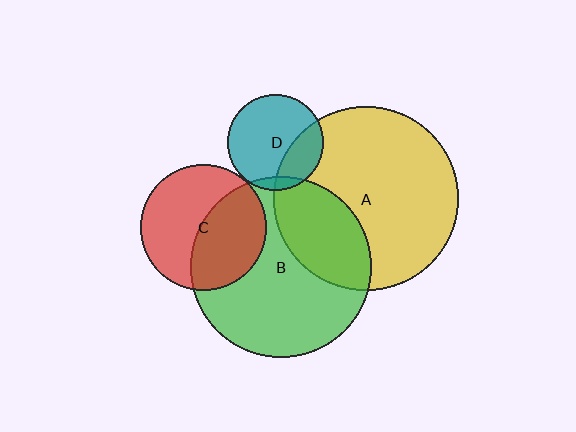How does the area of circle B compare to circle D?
Approximately 3.6 times.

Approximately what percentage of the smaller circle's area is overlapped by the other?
Approximately 45%.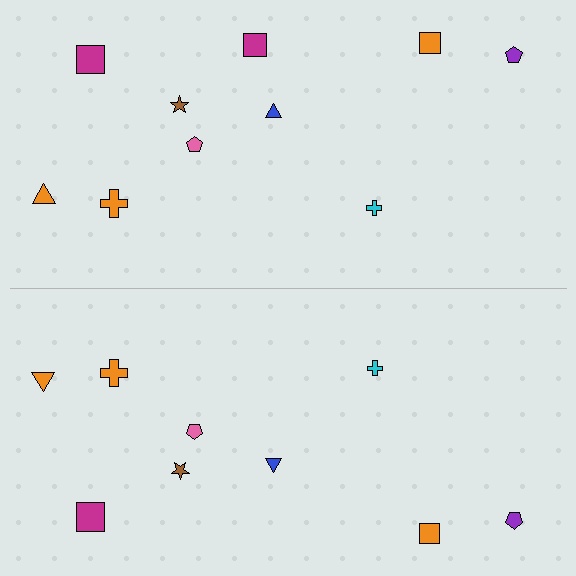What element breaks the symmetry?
A magenta square is missing from the bottom side.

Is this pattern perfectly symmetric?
No, the pattern is not perfectly symmetric. A magenta square is missing from the bottom side.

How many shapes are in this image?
There are 19 shapes in this image.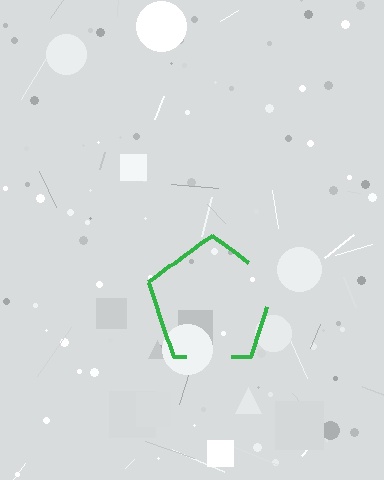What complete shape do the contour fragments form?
The contour fragments form a pentagon.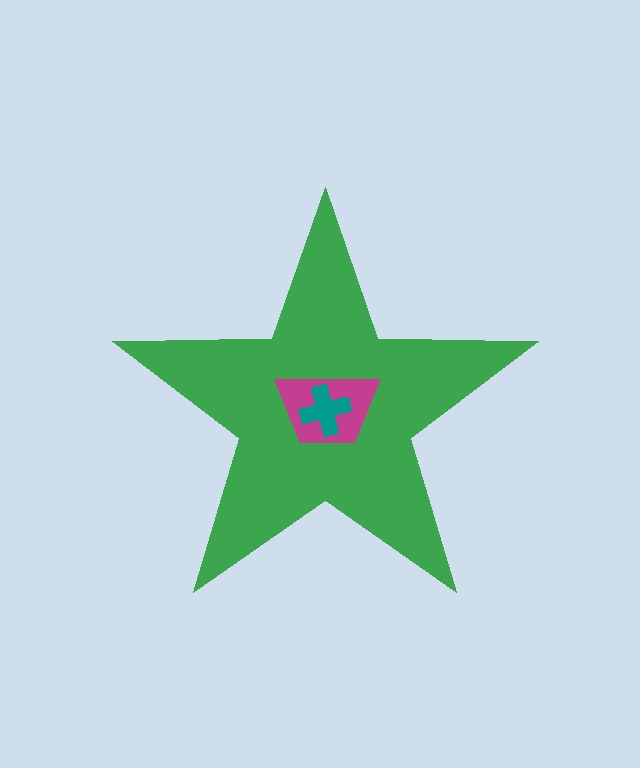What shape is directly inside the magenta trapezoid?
The teal cross.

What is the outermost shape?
The green star.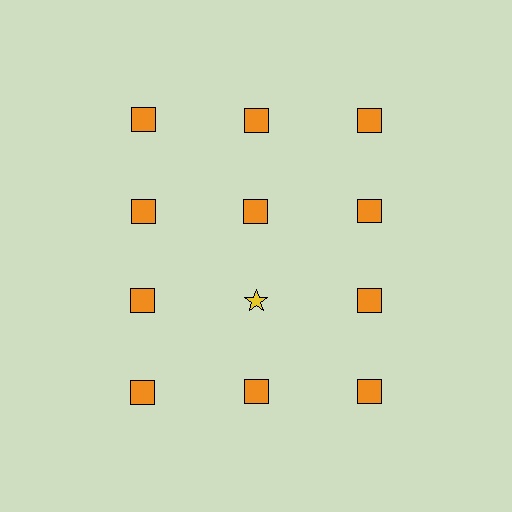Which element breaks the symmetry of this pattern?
The yellow star in the third row, second from left column breaks the symmetry. All other shapes are orange squares.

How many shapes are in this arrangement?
There are 12 shapes arranged in a grid pattern.